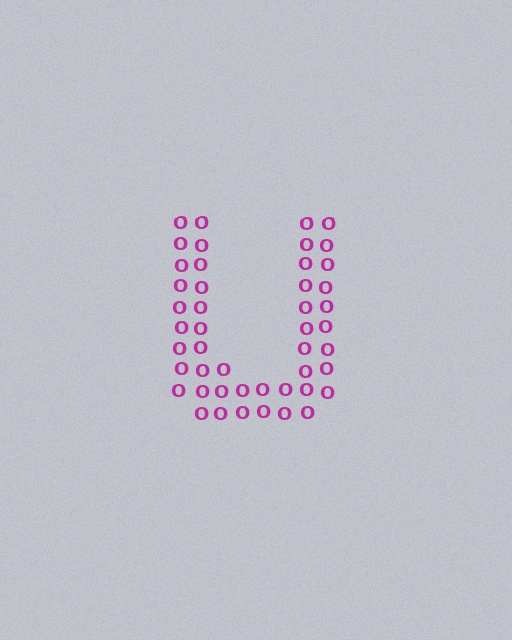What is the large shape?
The large shape is the letter U.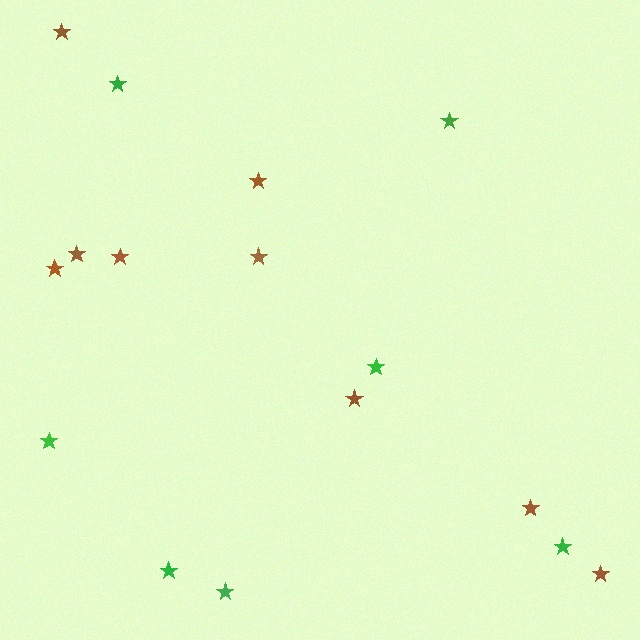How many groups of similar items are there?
There are 2 groups: one group of brown stars (9) and one group of green stars (7).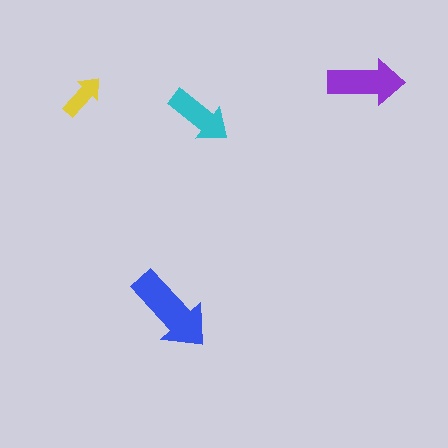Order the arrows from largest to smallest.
the blue one, the purple one, the cyan one, the yellow one.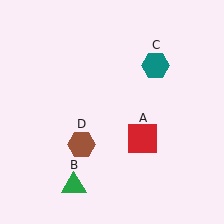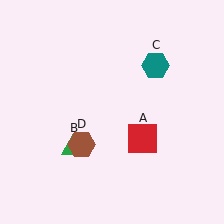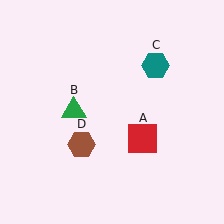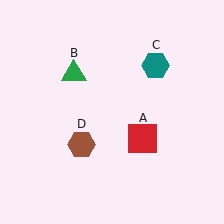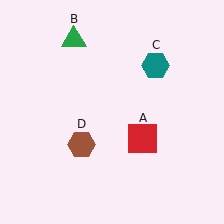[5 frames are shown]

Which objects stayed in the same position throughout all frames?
Red square (object A) and teal hexagon (object C) and brown hexagon (object D) remained stationary.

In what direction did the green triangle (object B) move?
The green triangle (object B) moved up.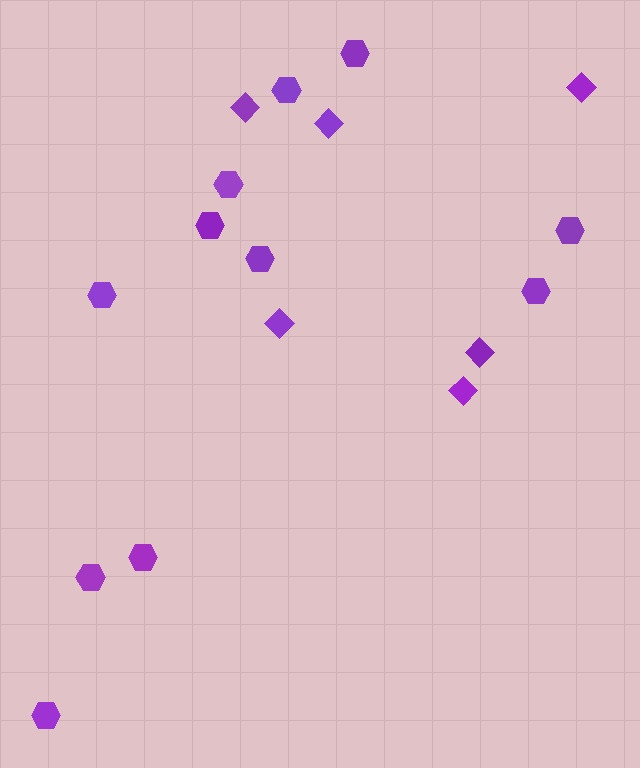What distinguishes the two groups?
There are 2 groups: one group of diamonds (6) and one group of hexagons (11).